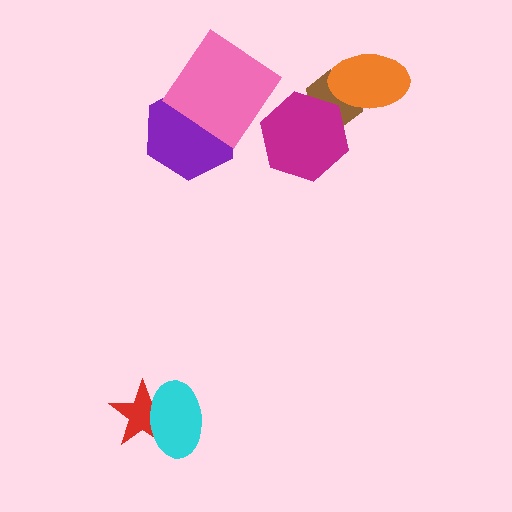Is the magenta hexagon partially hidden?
No, no other shape covers it.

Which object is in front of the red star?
The cyan ellipse is in front of the red star.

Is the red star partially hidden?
Yes, it is partially covered by another shape.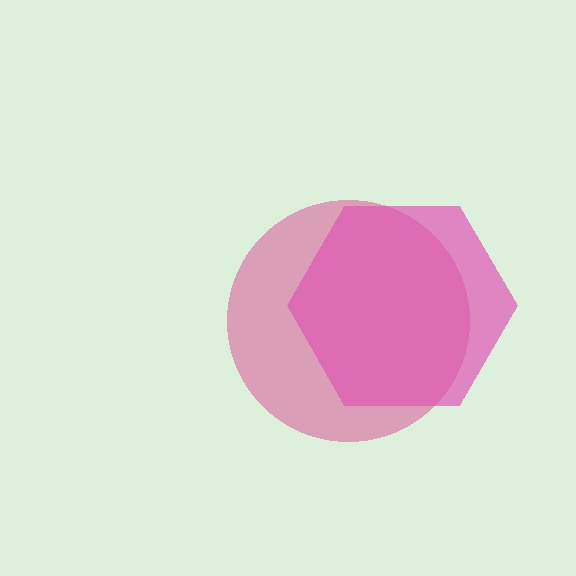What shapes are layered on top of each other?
The layered shapes are: a magenta circle, a pink hexagon.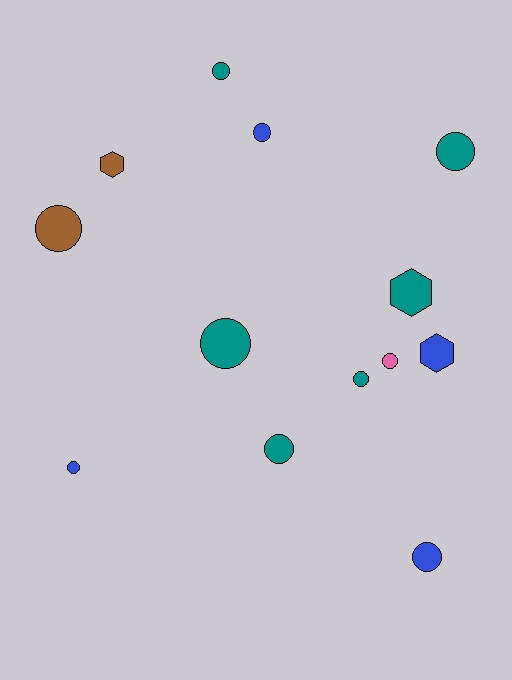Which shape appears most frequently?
Circle, with 10 objects.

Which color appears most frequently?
Teal, with 6 objects.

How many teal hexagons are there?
There is 1 teal hexagon.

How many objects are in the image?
There are 13 objects.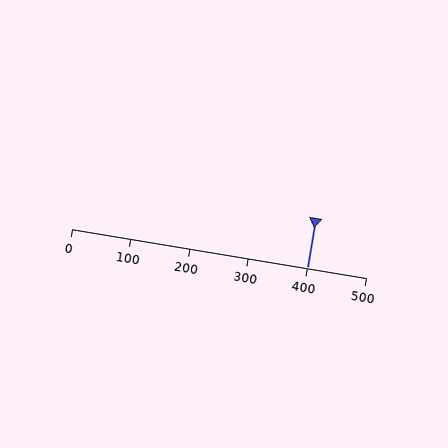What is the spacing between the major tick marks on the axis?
The major ticks are spaced 100 apart.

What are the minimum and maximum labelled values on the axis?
The axis runs from 0 to 500.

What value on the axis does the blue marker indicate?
The marker indicates approximately 400.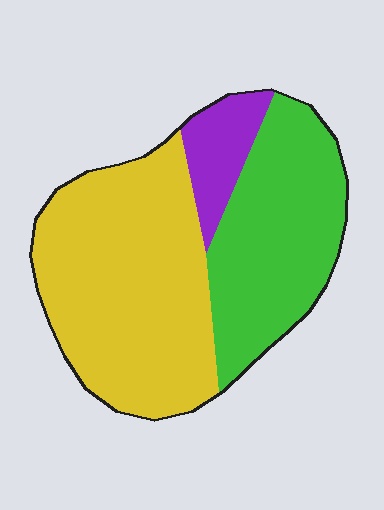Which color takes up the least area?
Purple, at roughly 10%.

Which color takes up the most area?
Yellow, at roughly 55%.